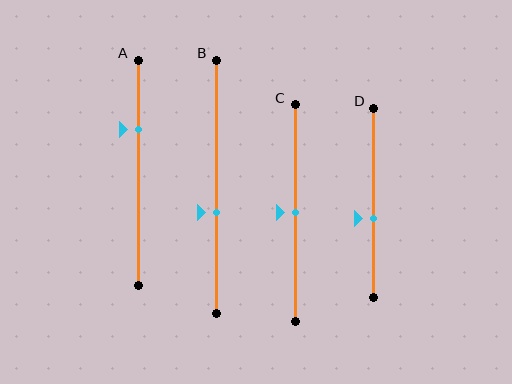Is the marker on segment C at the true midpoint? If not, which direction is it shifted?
Yes, the marker on segment C is at the true midpoint.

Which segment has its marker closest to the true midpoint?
Segment C has its marker closest to the true midpoint.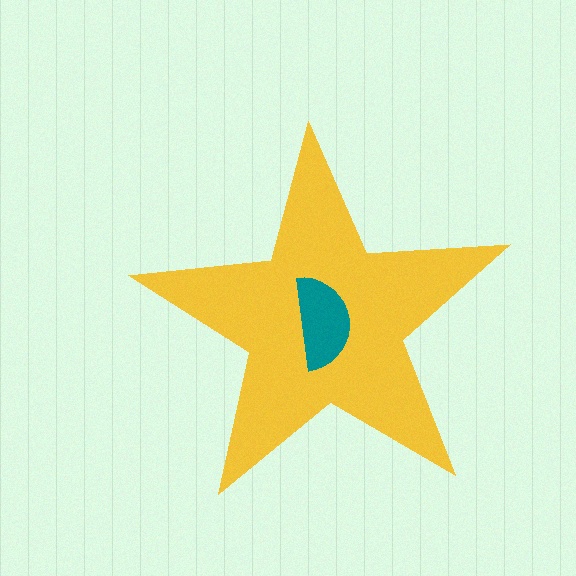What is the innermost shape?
The teal semicircle.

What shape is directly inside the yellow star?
The teal semicircle.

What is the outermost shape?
The yellow star.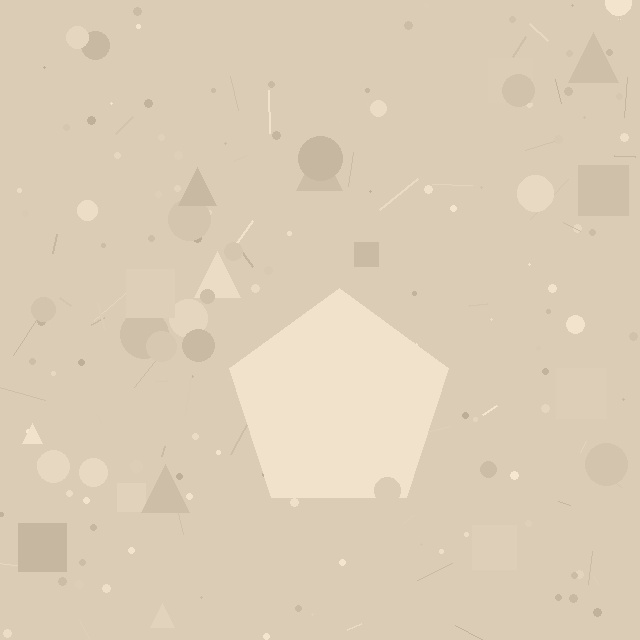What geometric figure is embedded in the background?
A pentagon is embedded in the background.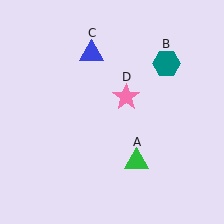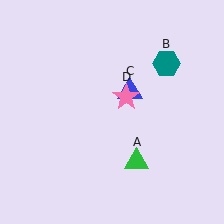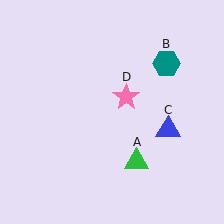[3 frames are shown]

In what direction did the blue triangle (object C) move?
The blue triangle (object C) moved down and to the right.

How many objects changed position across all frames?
1 object changed position: blue triangle (object C).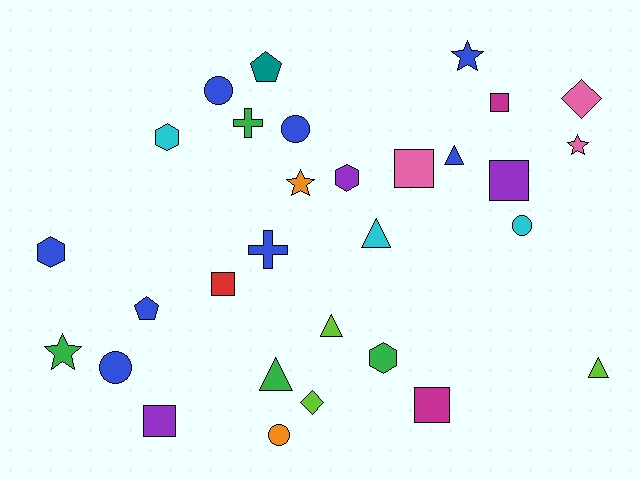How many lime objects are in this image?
There are 3 lime objects.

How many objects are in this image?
There are 30 objects.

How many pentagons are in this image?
There are 2 pentagons.